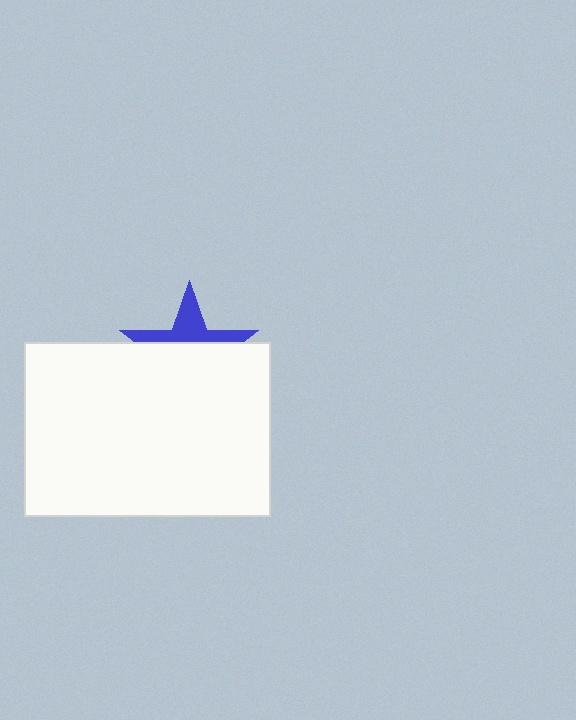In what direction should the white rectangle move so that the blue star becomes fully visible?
The white rectangle should move down. That is the shortest direction to clear the overlap and leave the blue star fully visible.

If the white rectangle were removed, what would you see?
You would see the complete blue star.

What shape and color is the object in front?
The object in front is a white rectangle.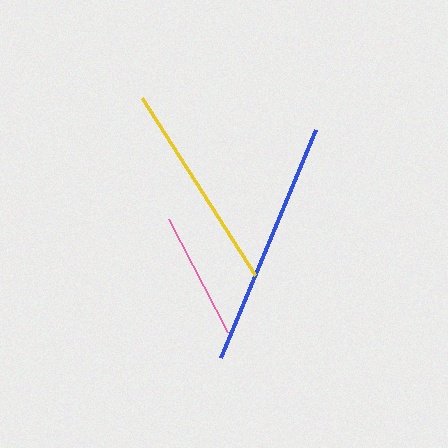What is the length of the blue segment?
The blue segment is approximately 247 pixels long.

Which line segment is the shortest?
The pink line is the shortest at approximately 127 pixels.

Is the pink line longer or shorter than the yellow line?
The yellow line is longer than the pink line.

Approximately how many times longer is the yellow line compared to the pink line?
The yellow line is approximately 1.7 times the length of the pink line.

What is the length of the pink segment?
The pink segment is approximately 127 pixels long.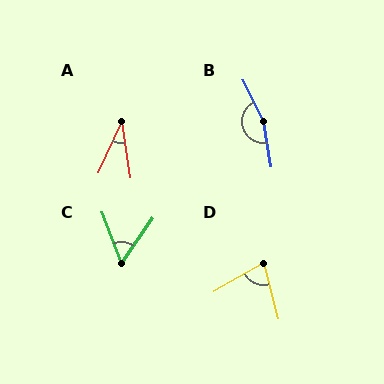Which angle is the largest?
B, at approximately 163 degrees.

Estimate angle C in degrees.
Approximately 55 degrees.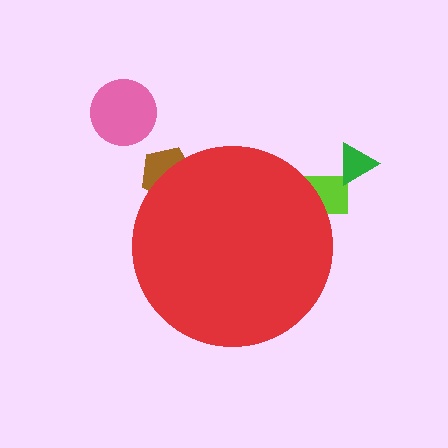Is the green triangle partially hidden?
No, the green triangle is fully visible.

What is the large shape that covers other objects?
A red circle.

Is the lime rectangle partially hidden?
Yes, the lime rectangle is partially hidden behind the red circle.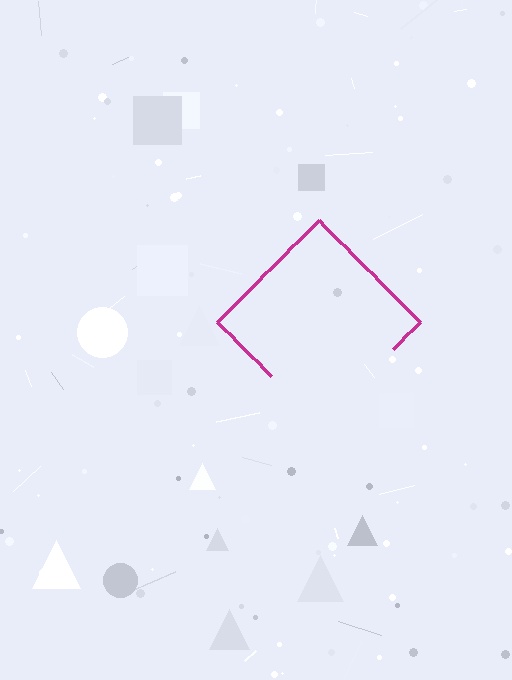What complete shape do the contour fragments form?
The contour fragments form a diamond.